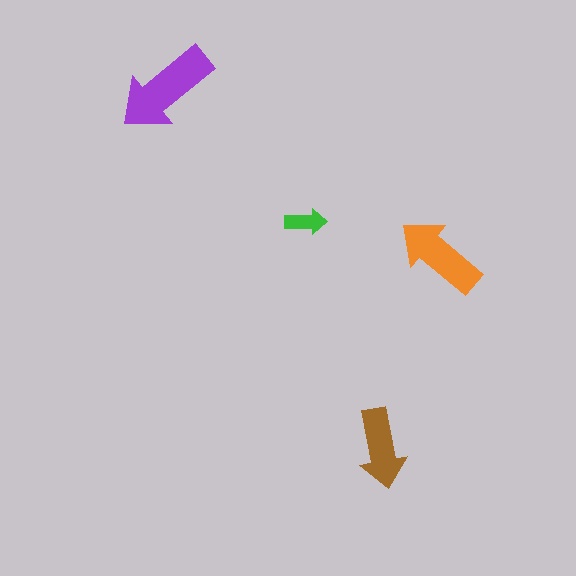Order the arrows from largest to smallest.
the purple one, the orange one, the brown one, the green one.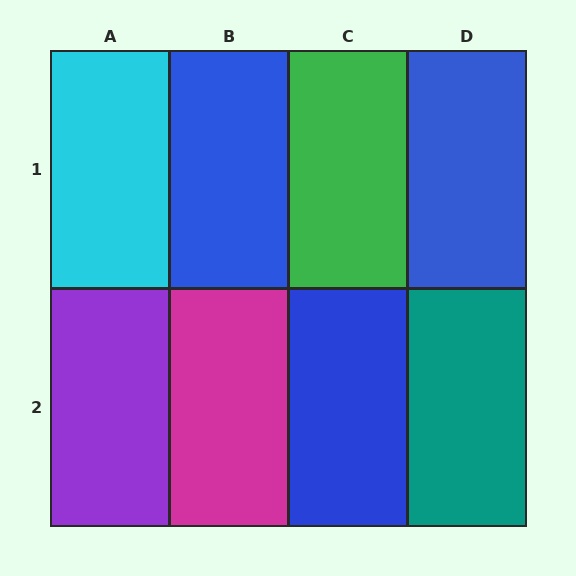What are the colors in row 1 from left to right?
Cyan, blue, green, blue.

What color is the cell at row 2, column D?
Teal.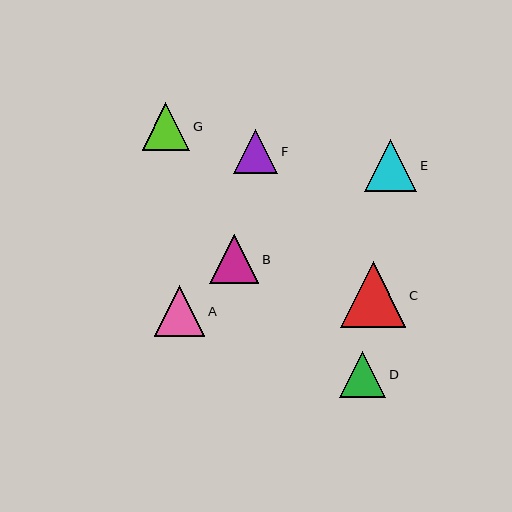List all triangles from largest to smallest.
From largest to smallest: C, E, A, B, G, D, F.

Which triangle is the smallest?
Triangle F is the smallest with a size of approximately 44 pixels.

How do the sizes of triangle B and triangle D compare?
Triangle B and triangle D are approximately the same size.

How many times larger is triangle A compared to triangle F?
Triangle A is approximately 1.2 times the size of triangle F.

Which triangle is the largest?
Triangle C is the largest with a size of approximately 66 pixels.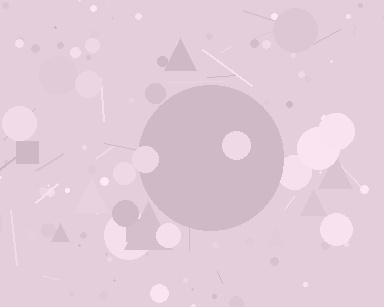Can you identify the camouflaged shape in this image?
The camouflaged shape is a circle.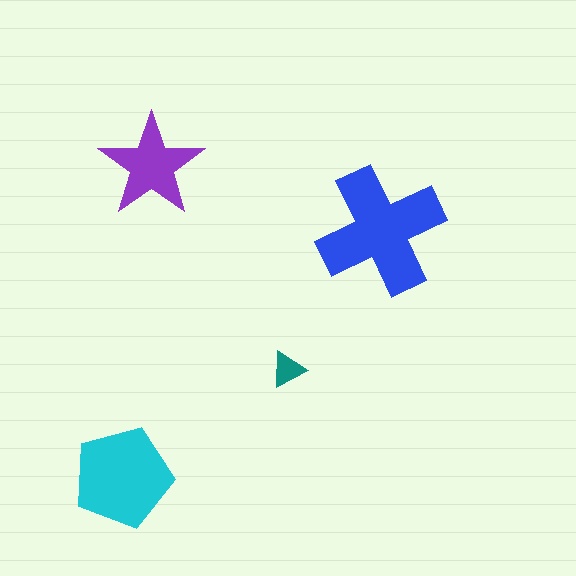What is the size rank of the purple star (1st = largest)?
3rd.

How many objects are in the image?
There are 4 objects in the image.